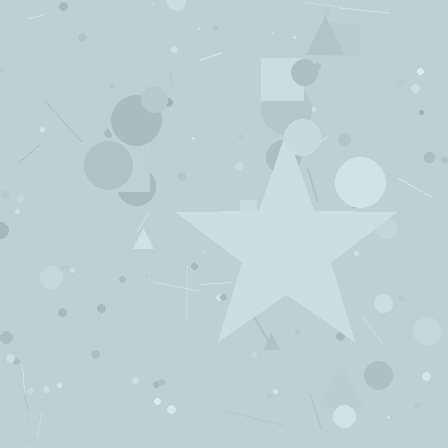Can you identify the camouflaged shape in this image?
The camouflaged shape is a star.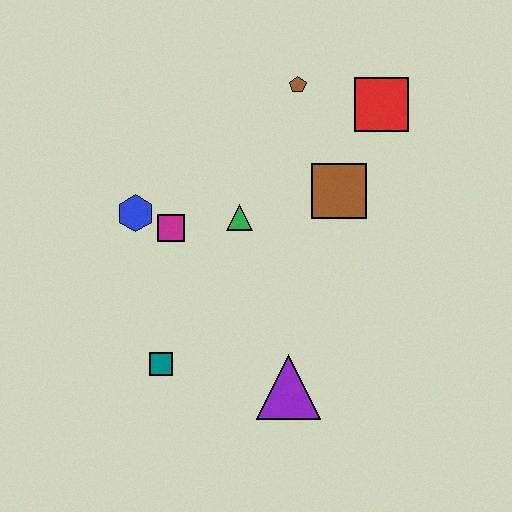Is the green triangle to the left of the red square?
Yes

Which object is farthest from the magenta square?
The red square is farthest from the magenta square.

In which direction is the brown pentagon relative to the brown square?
The brown pentagon is above the brown square.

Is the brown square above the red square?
No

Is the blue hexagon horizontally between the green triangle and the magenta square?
No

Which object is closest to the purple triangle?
The teal square is closest to the purple triangle.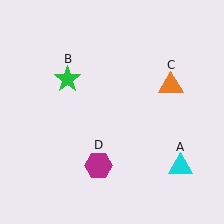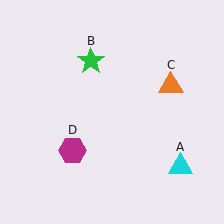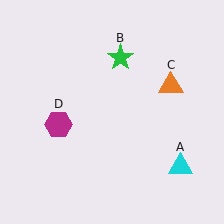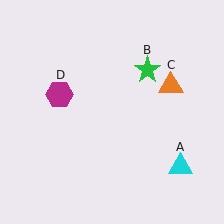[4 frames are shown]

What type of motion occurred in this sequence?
The green star (object B), magenta hexagon (object D) rotated clockwise around the center of the scene.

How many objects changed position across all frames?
2 objects changed position: green star (object B), magenta hexagon (object D).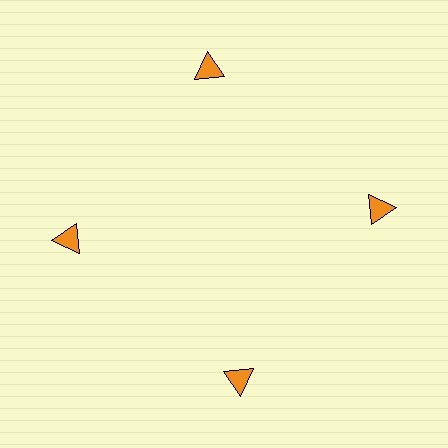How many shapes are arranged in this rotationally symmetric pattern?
There are 4 shapes, arranged in 4 groups of 1.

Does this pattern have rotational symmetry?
Yes, this pattern has 4-fold rotational symmetry. It looks the same after rotating 90 degrees around the center.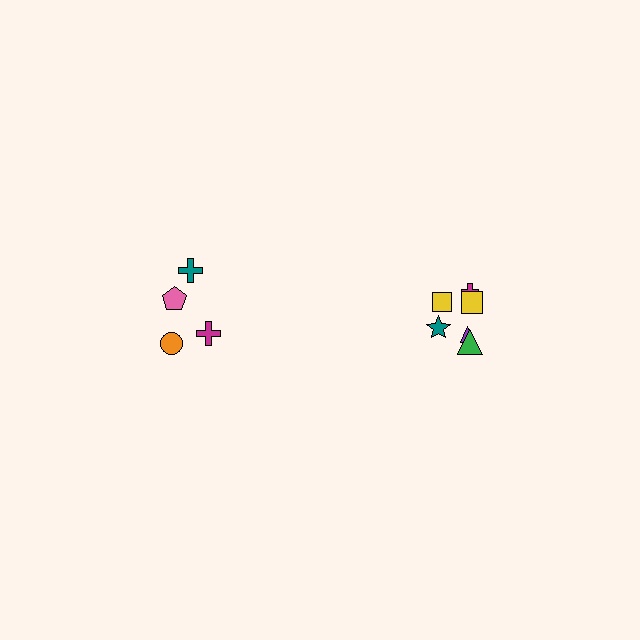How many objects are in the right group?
There are 6 objects.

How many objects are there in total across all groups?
There are 10 objects.